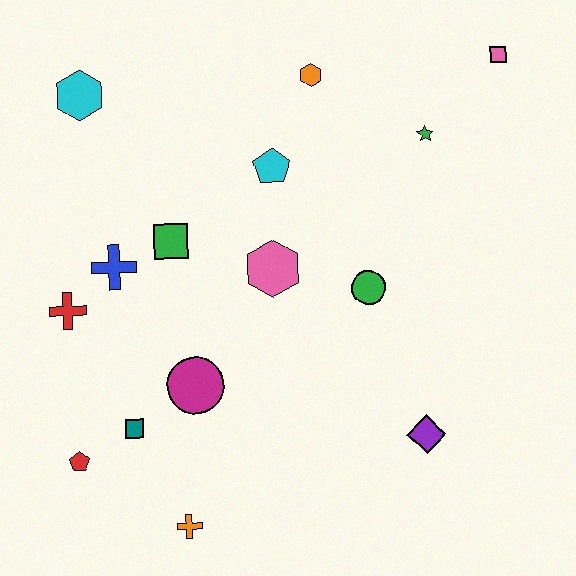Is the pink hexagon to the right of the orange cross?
Yes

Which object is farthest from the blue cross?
The pink square is farthest from the blue cross.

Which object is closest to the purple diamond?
The green circle is closest to the purple diamond.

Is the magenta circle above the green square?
No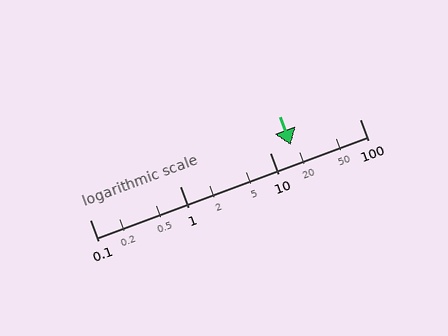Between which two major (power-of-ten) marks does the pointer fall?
The pointer is between 10 and 100.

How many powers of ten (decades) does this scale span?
The scale spans 3 decades, from 0.1 to 100.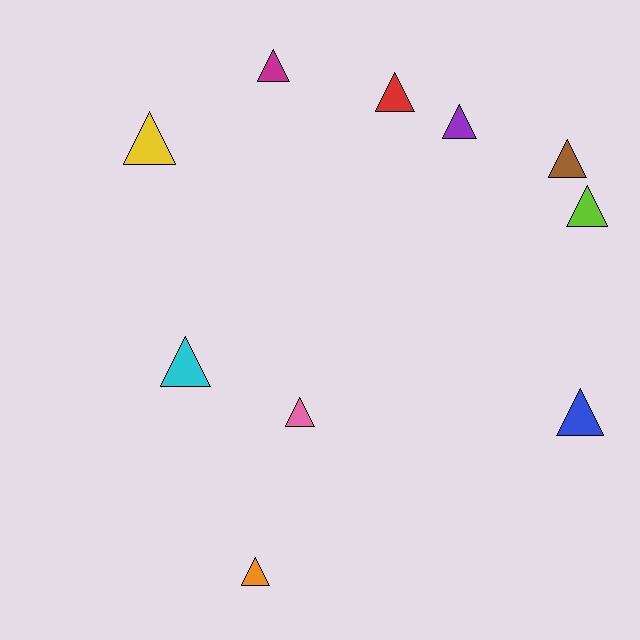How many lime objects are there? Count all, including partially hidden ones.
There is 1 lime object.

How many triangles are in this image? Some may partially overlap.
There are 10 triangles.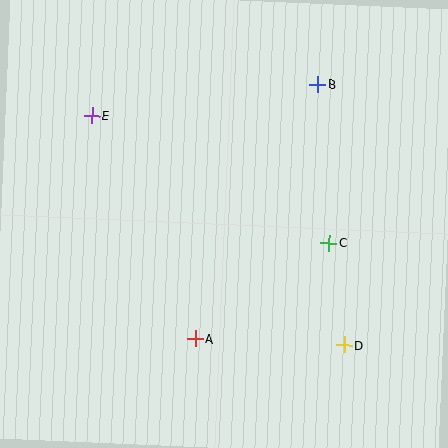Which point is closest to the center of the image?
Point C at (329, 243) is closest to the center.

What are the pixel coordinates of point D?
Point D is at (344, 345).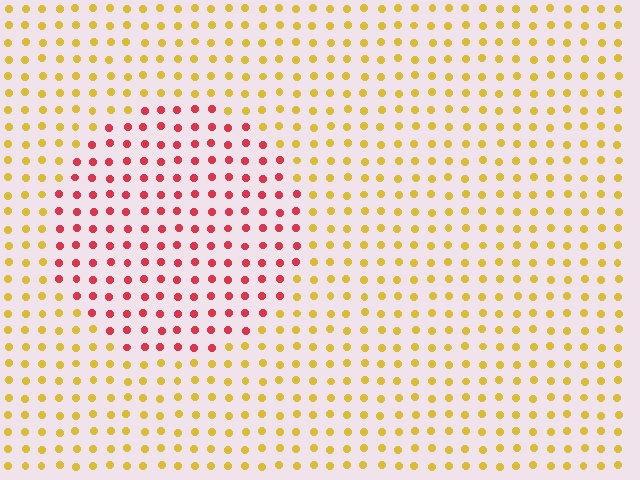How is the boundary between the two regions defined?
The boundary is defined purely by a slight shift in hue (about 58 degrees). Spacing, size, and orientation are identical on both sides.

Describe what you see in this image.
The image is filled with small yellow elements in a uniform arrangement. A circle-shaped region is visible where the elements are tinted to a slightly different hue, forming a subtle color boundary.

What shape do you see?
I see a circle.